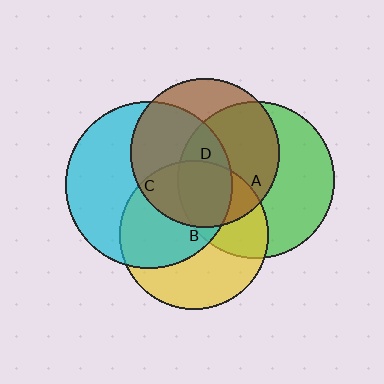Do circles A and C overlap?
Yes.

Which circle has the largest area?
Circle C (cyan).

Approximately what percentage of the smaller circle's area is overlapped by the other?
Approximately 25%.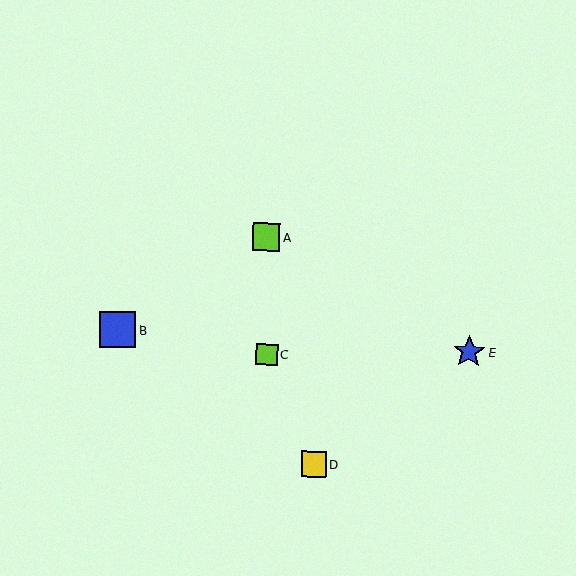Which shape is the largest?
The blue square (labeled B) is the largest.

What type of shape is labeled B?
Shape B is a blue square.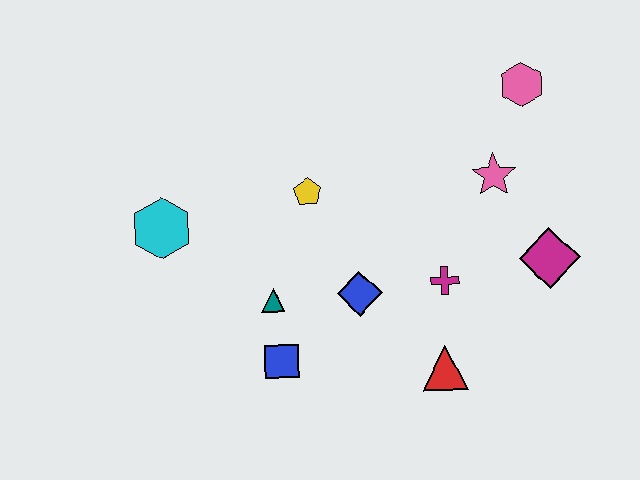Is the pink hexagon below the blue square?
No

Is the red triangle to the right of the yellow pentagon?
Yes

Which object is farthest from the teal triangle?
The pink hexagon is farthest from the teal triangle.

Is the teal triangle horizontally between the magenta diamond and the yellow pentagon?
No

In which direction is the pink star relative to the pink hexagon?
The pink star is below the pink hexagon.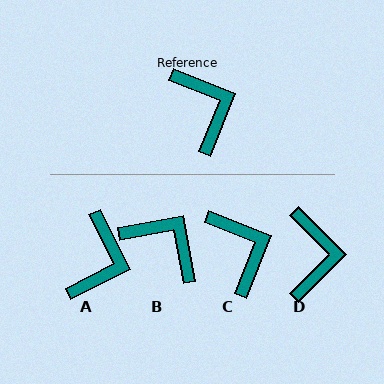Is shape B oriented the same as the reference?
No, it is off by about 33 degrees.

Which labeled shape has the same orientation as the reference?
C.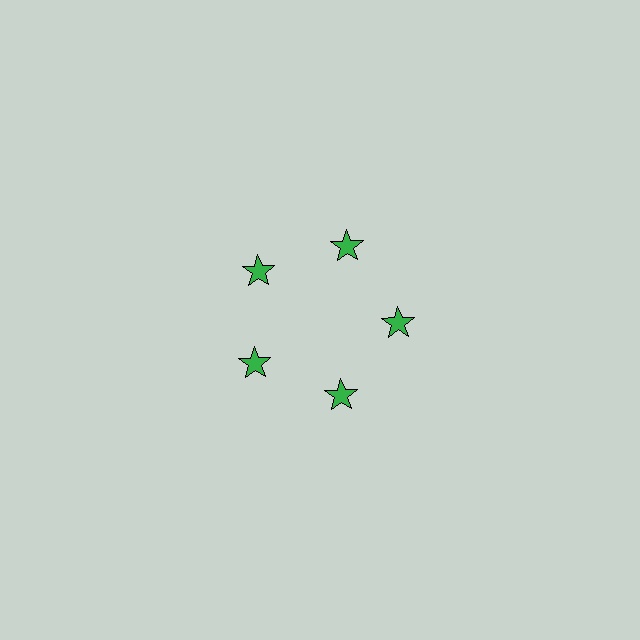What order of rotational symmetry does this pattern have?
This pattern has 5-fold rotational symmetry.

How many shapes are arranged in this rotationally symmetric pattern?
There are 5 shapes, arranged in 5 groups of 1.